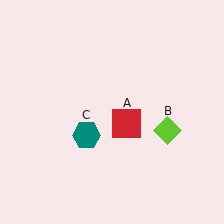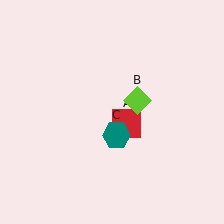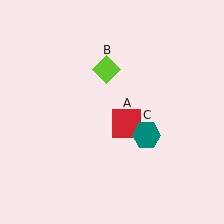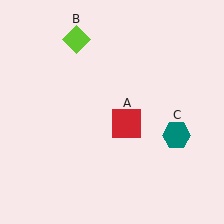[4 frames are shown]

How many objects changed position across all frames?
2 objects changed position: lime diamond (object B), teal hexagon (object C).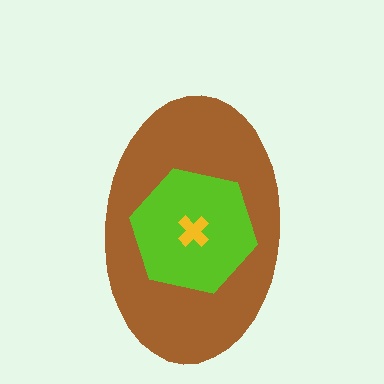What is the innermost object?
The yellow cross.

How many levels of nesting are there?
3.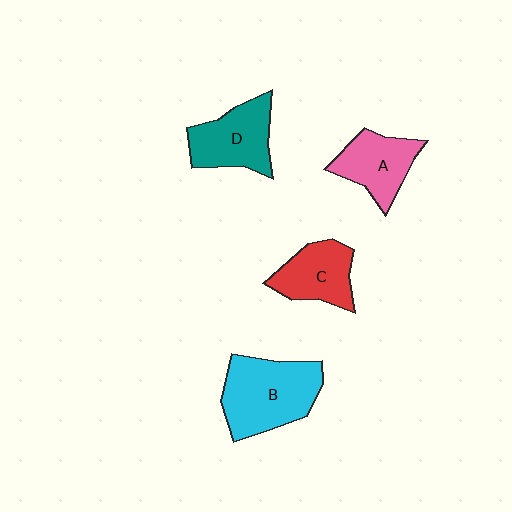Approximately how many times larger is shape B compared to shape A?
Approximately 1.5 times.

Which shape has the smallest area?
Shape C (red).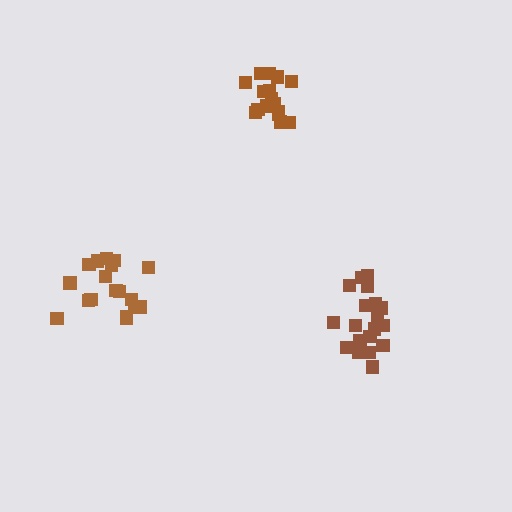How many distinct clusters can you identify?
There are 3 distinct clusters.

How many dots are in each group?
Group 1: 20 dots, Group 2: 16 dots, Group 3: 18 dots (54 total).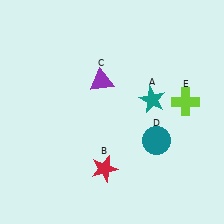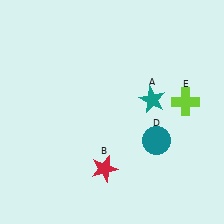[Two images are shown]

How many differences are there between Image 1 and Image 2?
There is 1 difference between the two images.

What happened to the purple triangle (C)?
The purple triangle (C) was removed in Image 2. It was in the top-left area of Image 1.